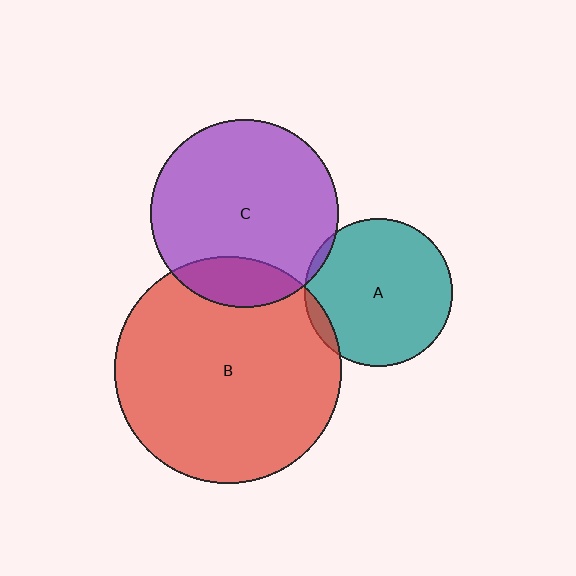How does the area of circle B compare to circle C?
Approximately 1.5 times.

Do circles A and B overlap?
Yes.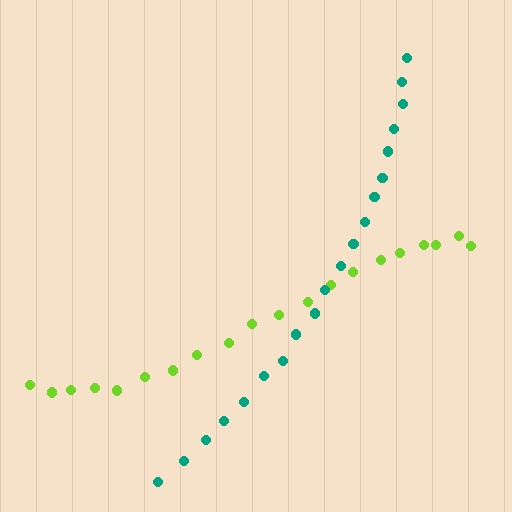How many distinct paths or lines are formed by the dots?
There are 2 distinct paths.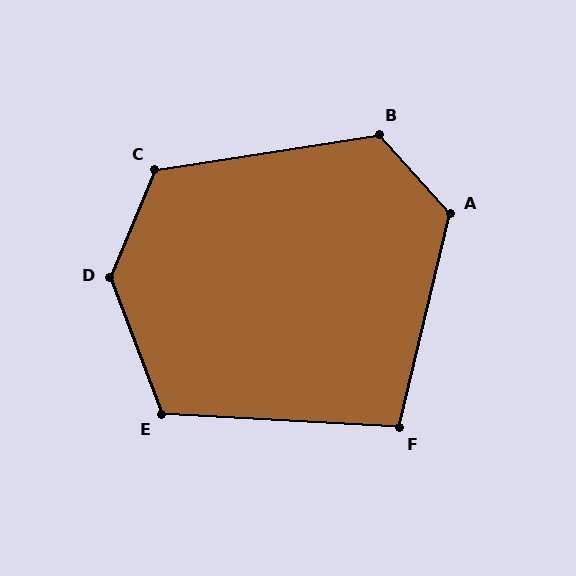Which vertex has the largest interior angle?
D, at approximately 137 degrees.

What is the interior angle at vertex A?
Approximately 125 degrees (obtuse).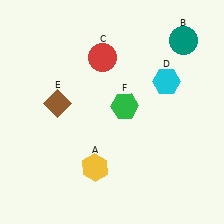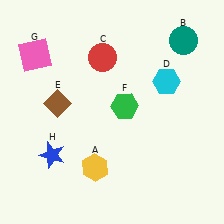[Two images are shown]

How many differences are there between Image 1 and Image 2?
There are 2 differences between the two images.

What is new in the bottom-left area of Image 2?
A blue star (H) was added in the bottom-left area of Image 2.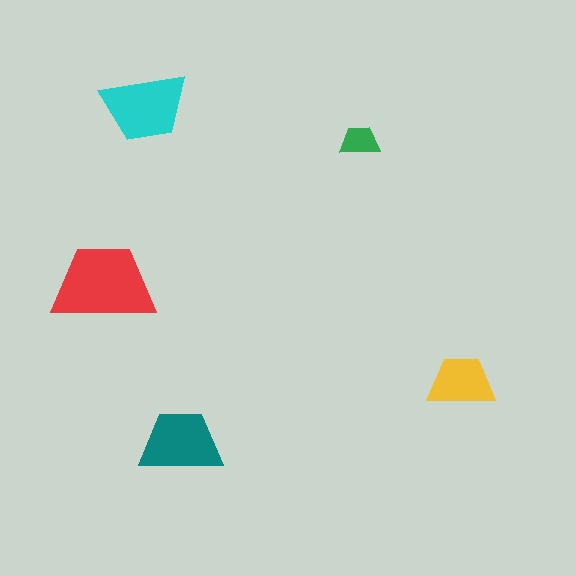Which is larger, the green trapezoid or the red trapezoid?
The red one.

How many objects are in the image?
There are 5 objects in the image.